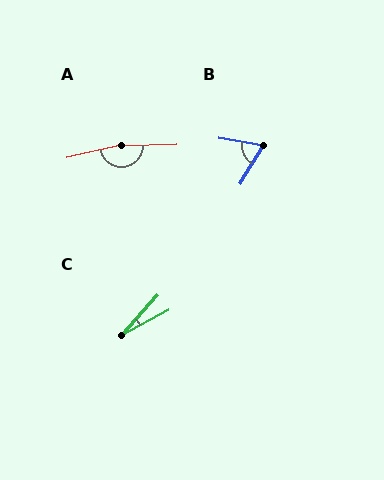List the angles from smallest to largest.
C (19°), B (68°), A (169°).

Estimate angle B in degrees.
Approximately 68 degrees.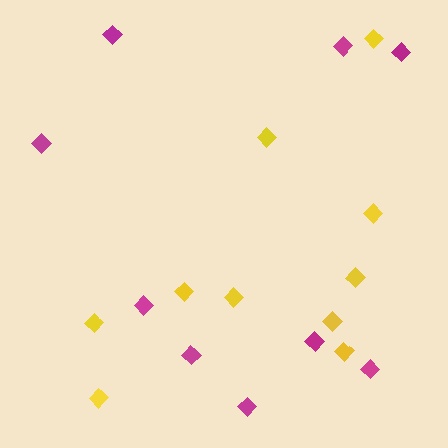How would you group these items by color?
There are 2 groups: one group of yellow diamonds (10) and one group of magenta diamonds (9).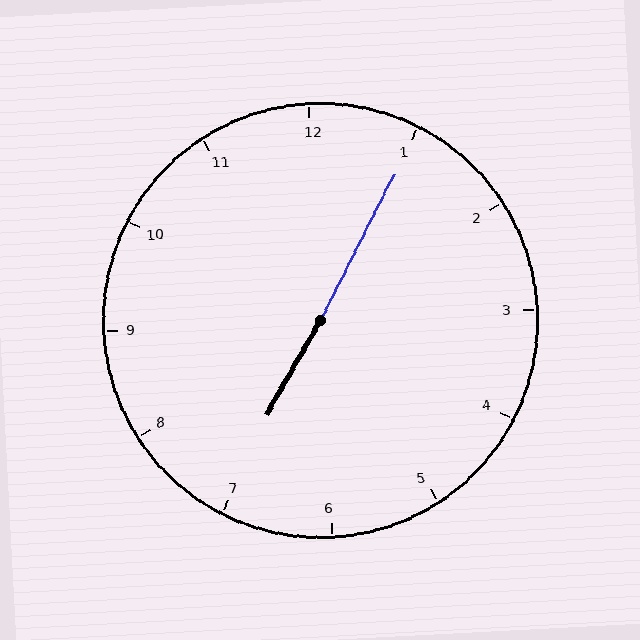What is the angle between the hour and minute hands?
Approximately 178 degrees.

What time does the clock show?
7:05.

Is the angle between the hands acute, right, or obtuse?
It is obtuse.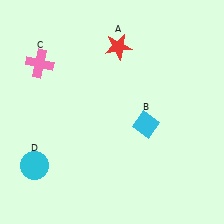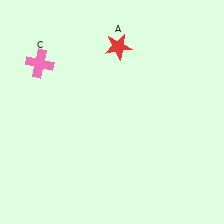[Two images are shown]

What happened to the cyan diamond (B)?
The cyan diamond (B) was removed in Image 2. It was in the bottom-right area of Image 1.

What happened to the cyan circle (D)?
The cyan circle (D) was removed in Image 2. It was in the bottom-left area of Image 1.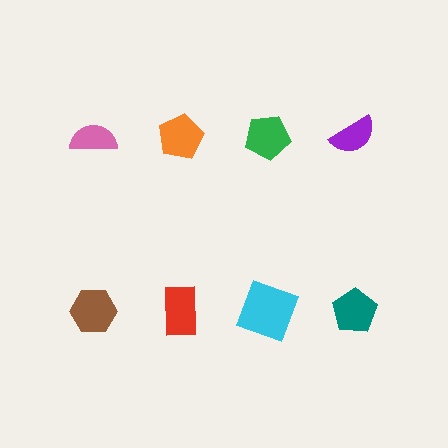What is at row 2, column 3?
A cyan square.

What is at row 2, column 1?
A brown hexagon.